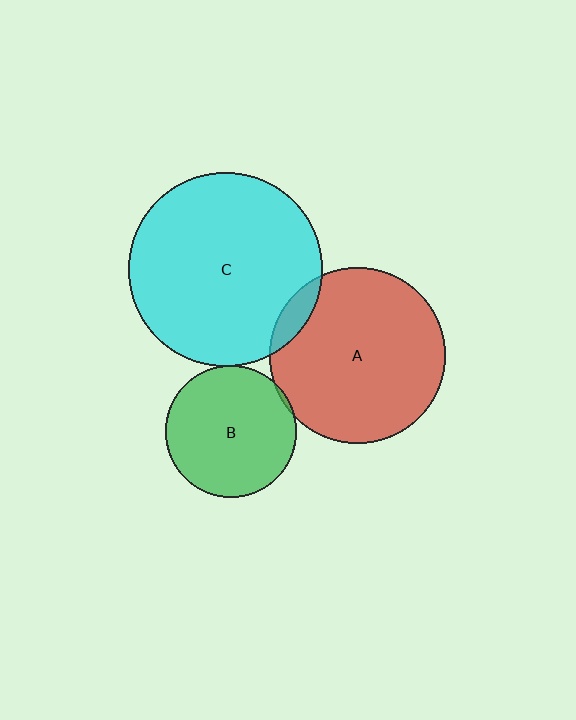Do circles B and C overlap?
Yes.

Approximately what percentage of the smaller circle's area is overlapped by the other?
Approximately 5%.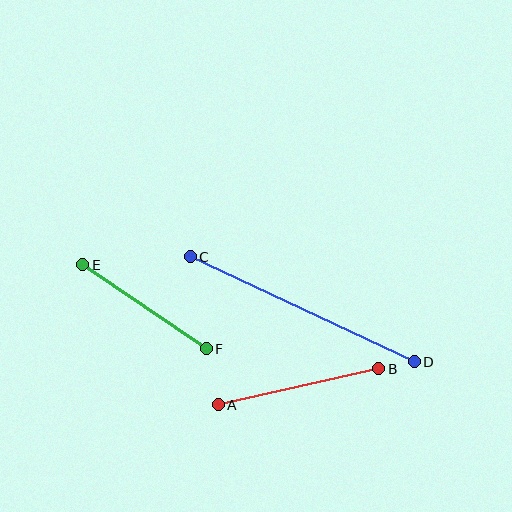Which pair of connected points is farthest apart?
Points C and D are farthest apart.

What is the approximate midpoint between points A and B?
The midpoint is at approximately (299, 387) pixels.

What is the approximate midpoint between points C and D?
The midpoint is at approximately (302, 309) pixels.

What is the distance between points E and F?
The distance is approximately 149 pixels.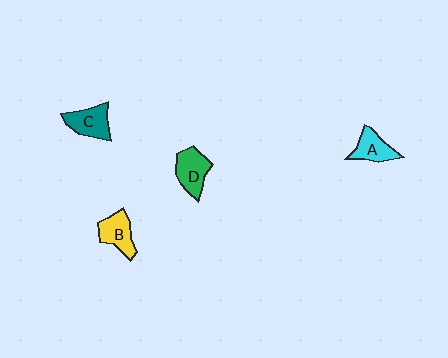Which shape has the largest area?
Shape D (green).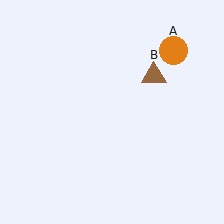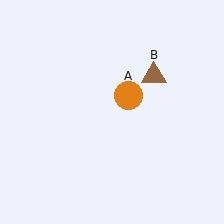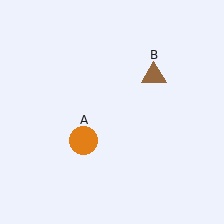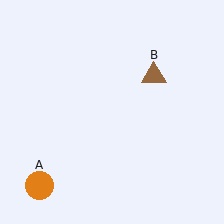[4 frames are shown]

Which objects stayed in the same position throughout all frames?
Brown triangle (object B) remained stationary.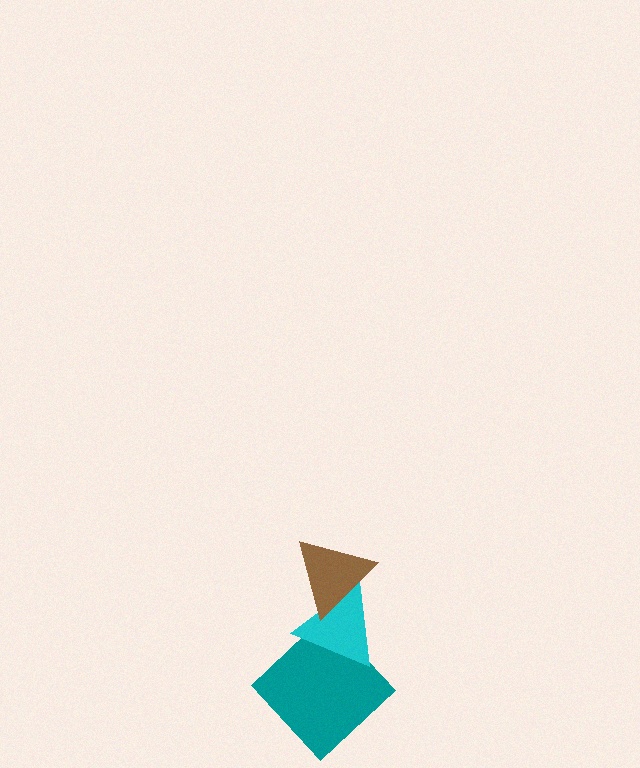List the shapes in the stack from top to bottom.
From top to bottom: the brown triangle, the cyan triangle, the teal diamond.